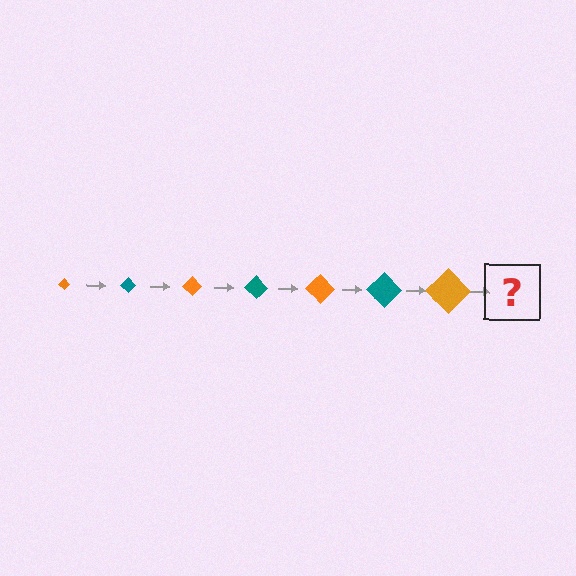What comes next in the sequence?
The next element should be a teal diamond, larger than the previous one.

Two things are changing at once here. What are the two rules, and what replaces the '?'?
The two rules are that the diamond grows larger each step and the color cycles through orange and teal. The '?' should be a teal diamond, larger than the previous one.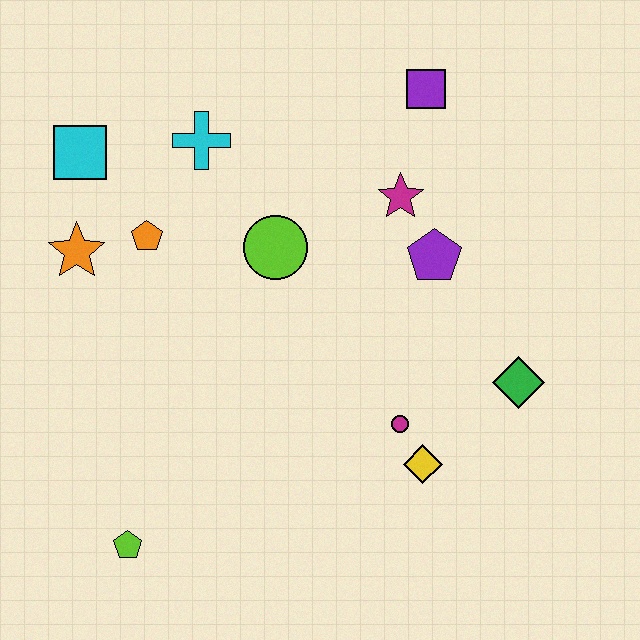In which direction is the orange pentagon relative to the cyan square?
The orange pentagon is below the cyan square.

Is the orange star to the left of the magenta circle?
Yes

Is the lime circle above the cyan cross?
No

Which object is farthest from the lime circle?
The lime pentagon is farthest from the lime circle.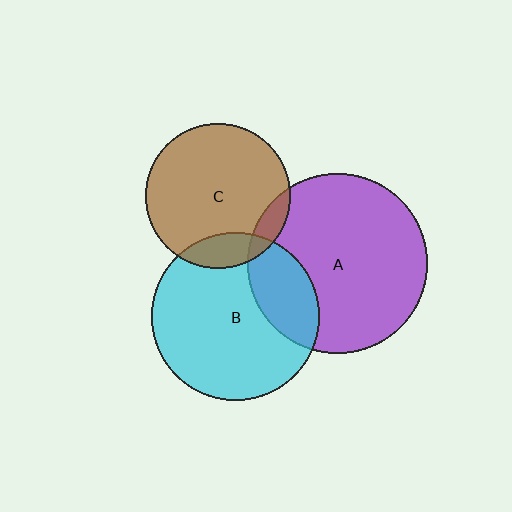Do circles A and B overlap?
Yes.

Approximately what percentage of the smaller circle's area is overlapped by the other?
Approximately 25%.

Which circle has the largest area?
Circle A (purple).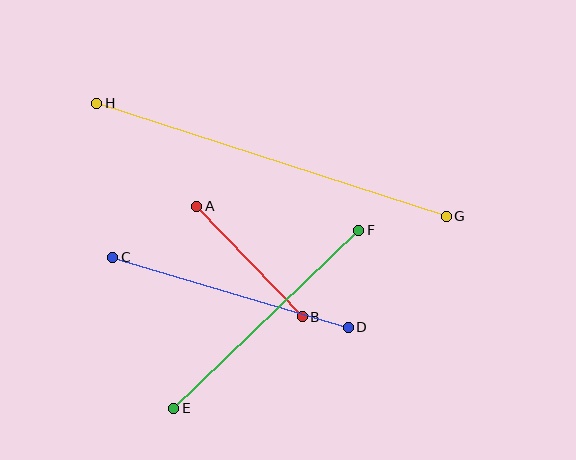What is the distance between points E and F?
The distance is approximately 257 pixels.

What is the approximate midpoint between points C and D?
The midpoint is at approximately (231, 292) pixels.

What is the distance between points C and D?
The distance is approximately 246 pixels.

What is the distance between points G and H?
The distance is approximately 367 pixels.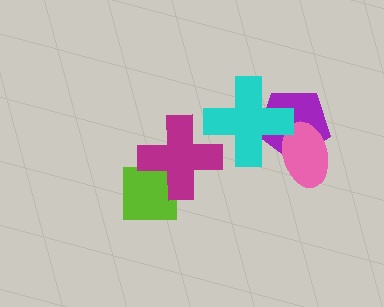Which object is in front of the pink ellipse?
The cyan cross is in front of the pink ellipse.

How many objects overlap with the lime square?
1 object overlaps with the lime square.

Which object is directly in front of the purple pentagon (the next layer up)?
The pink ellipse is directly in front of the purple pentagon.